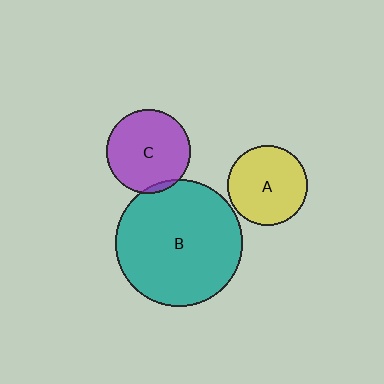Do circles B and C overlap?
Yes.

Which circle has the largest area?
Circle B (teal).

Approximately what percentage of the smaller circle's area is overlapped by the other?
Approximately 5%.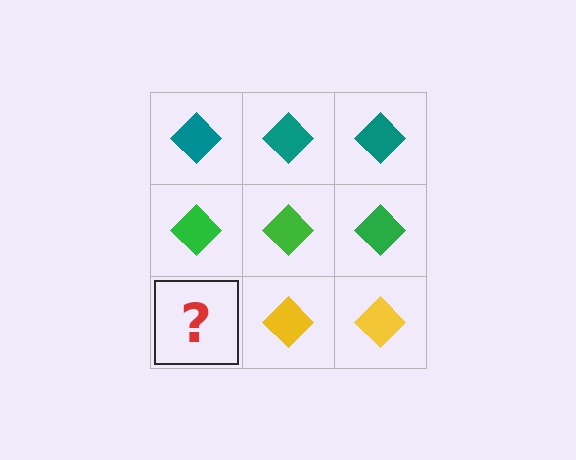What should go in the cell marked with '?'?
The missing cell should contain a yellow diamond.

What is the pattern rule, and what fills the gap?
The rule is that each row has a consistent color. The gap should be filled with a yellow diamond.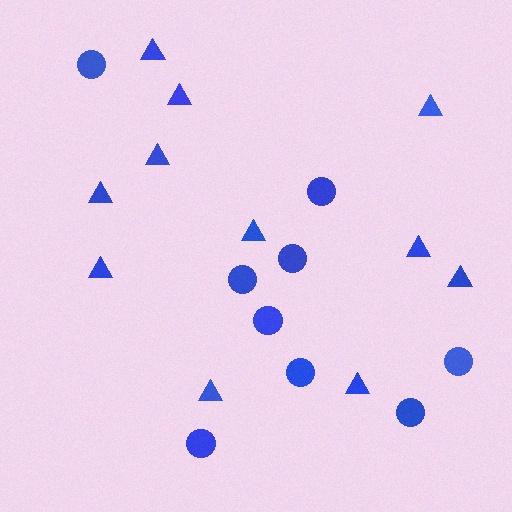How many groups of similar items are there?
There are 2 groups: one group of triangles (11) and one group of circles (9).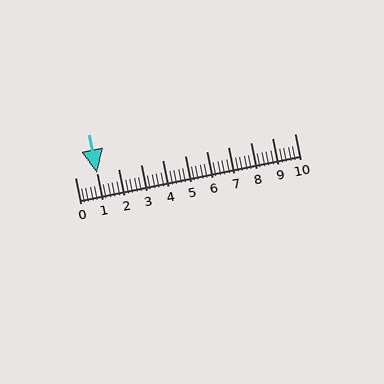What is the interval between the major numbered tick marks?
The major tick marks are spaced 1 units apart.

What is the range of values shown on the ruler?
The ruler shows values from 0 to 10.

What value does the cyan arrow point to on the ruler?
The cyan arrow points to approximately 1.0.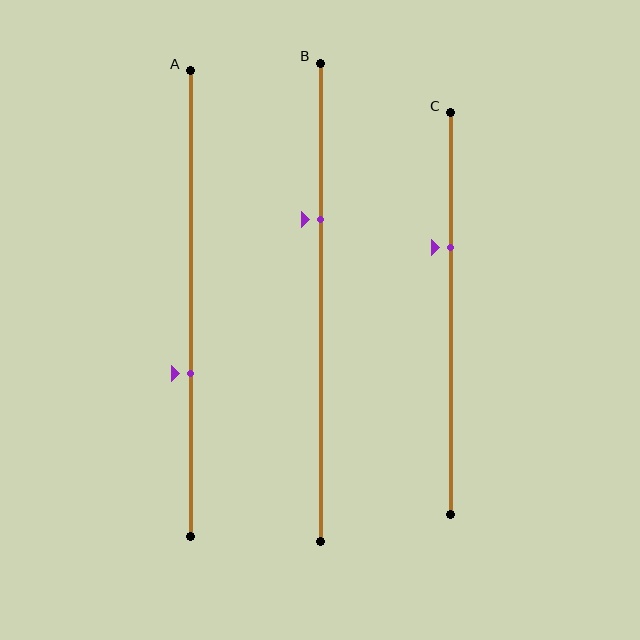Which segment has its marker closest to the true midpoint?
Segment A has its marker closest to the true midpoint.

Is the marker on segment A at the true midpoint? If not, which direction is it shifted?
No, the marker on segment A is shifted downward by about 15% of the segment length.